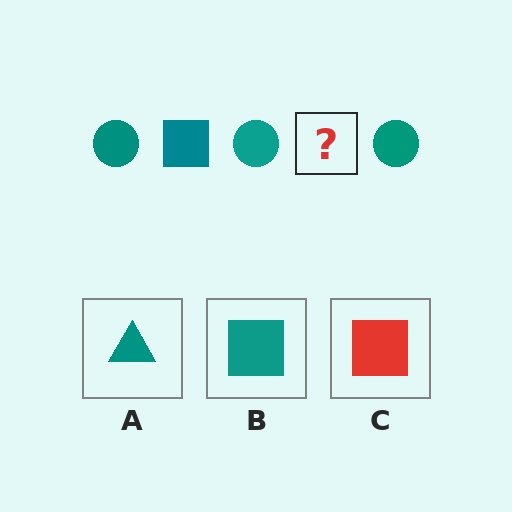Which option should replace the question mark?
Option B.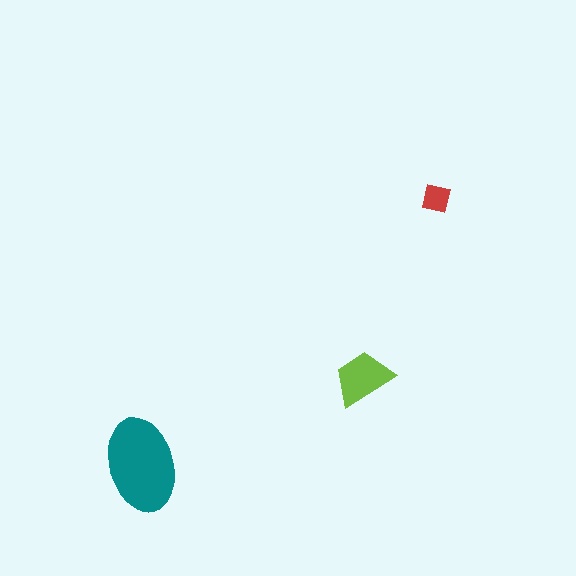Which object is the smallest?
The red square.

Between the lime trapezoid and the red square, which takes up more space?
The lime trapezoid.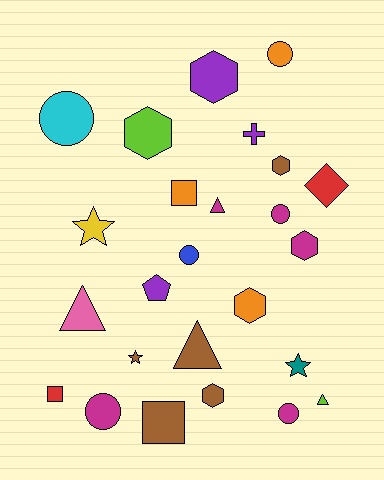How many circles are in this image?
There are 6 circles.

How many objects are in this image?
There are 25 objects.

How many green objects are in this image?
There are no green objects.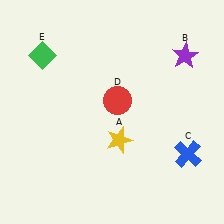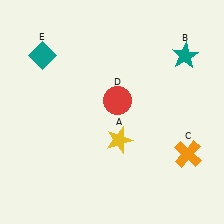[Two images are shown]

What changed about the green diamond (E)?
In Image 1, E is green. In Image 2, it changed to teal.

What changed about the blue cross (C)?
In Image 1, C is blue. In Image 2, it changed to orange.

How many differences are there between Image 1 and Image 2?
There are 3 differences between the two images.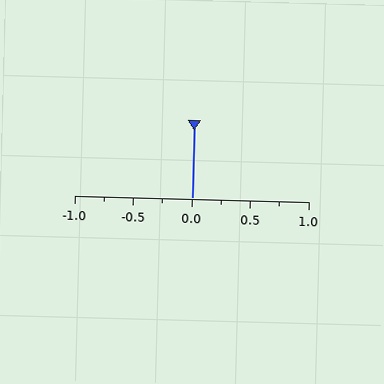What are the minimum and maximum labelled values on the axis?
The axis runs from -1.0 to 1.0.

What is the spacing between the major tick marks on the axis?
The major ticks are spaced 0.5 apart.